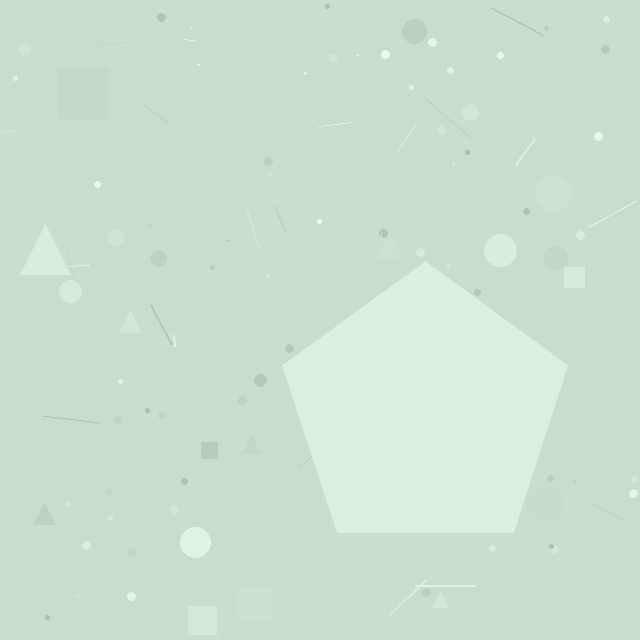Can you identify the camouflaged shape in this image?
The camouflaged shape is a pentagon.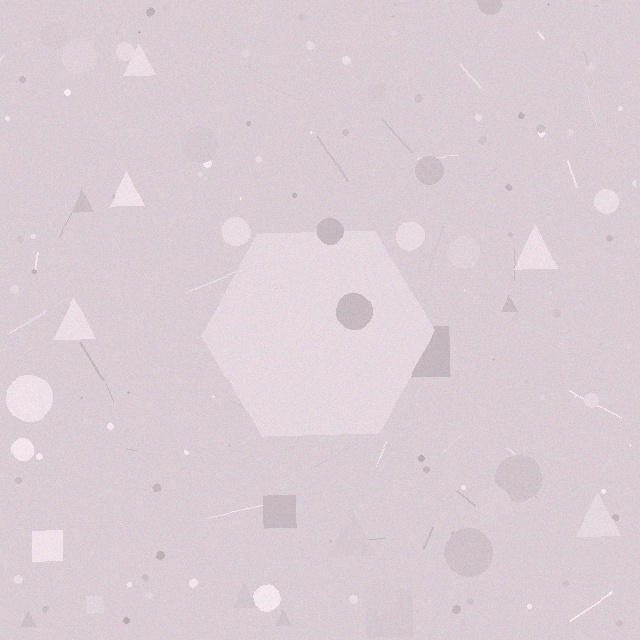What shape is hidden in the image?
A hexagon is hidden in the image.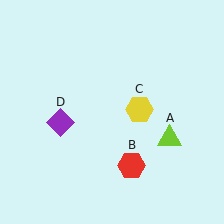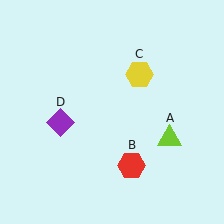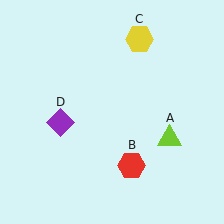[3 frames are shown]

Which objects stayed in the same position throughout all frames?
Lime triangle (object A) and red hexagon (object B) and purple diamond (object D) remained stationary.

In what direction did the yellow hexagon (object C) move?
The yellow hexagon (object C) moved up.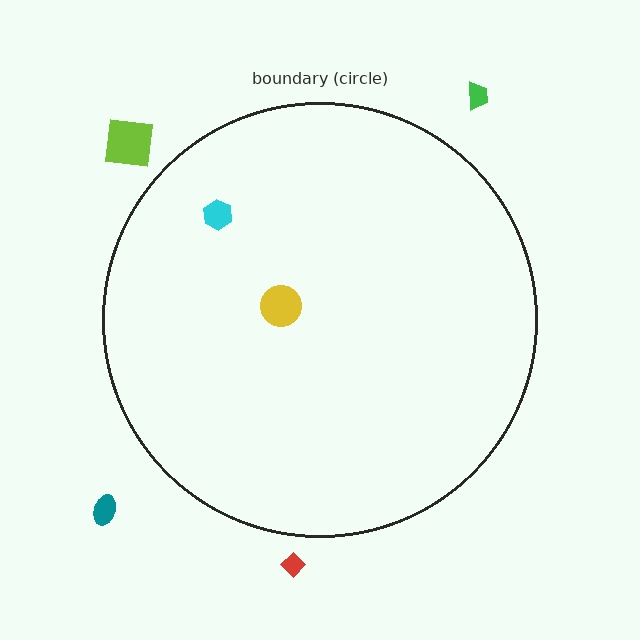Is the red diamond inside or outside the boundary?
Outside.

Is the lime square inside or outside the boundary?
Outside.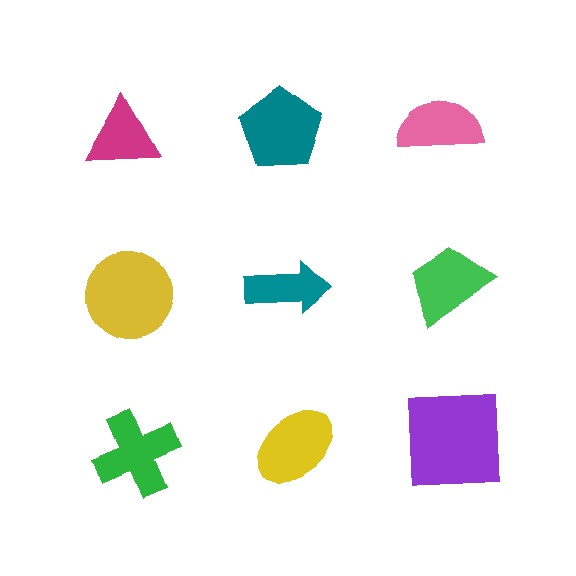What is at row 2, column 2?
A teal arrow.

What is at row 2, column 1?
A yellow circle.